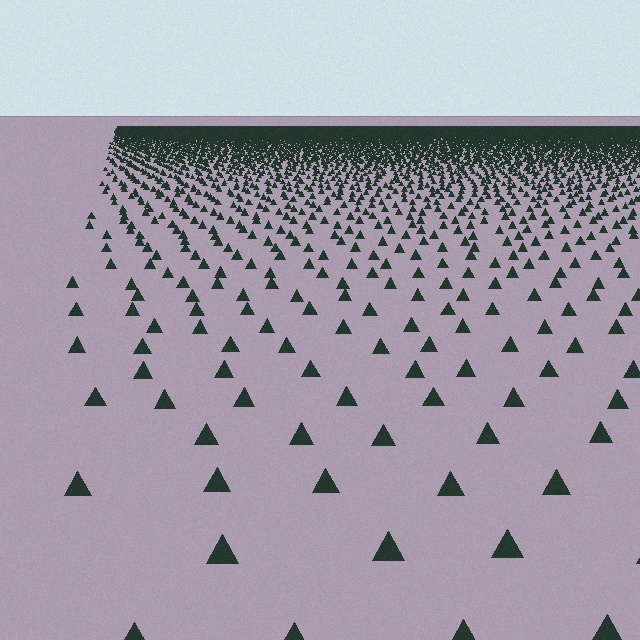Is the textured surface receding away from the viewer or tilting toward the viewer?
The surface is receding away from the viewer. Texture elements get smaller and denser toward the top.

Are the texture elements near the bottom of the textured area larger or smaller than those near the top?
Larger. Near the bottom, elements are closer to the viewer and appear at a bigger on-screen size.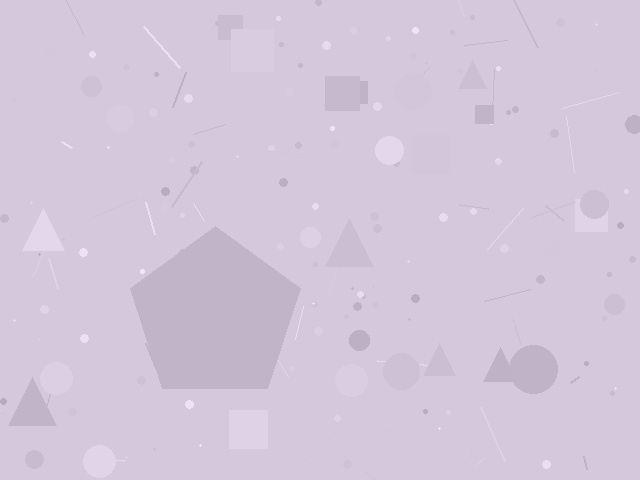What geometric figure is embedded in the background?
A pentagon is embedded in the background.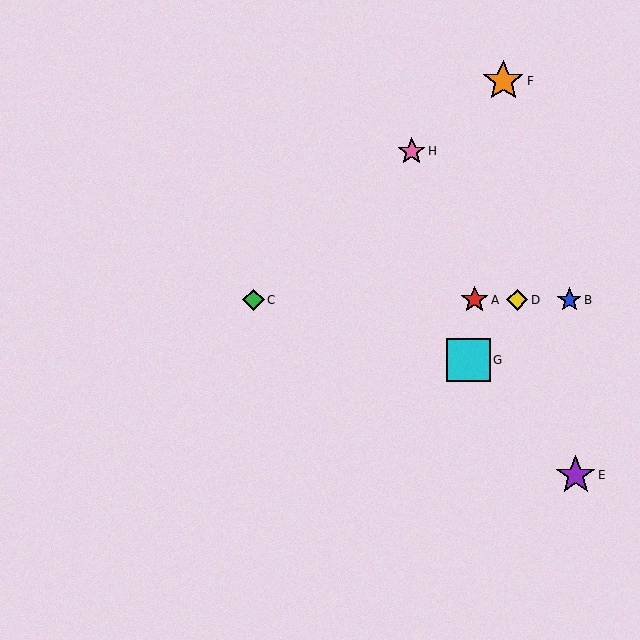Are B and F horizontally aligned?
No, B is at y≈300 and F is at y≈81.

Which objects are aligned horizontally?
Objects A, B, C, D are aligned horizontally.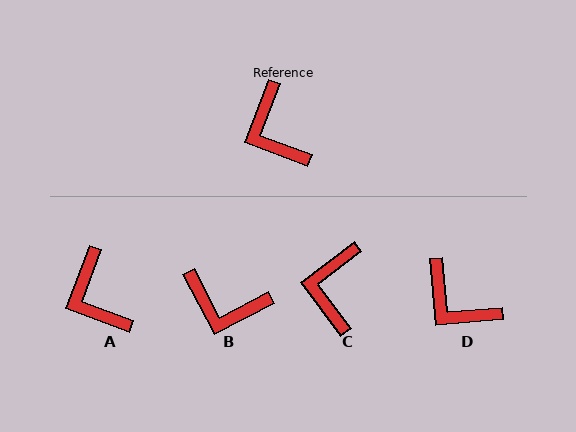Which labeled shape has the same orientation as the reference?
A.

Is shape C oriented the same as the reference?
No, it is off by about 33 degrees.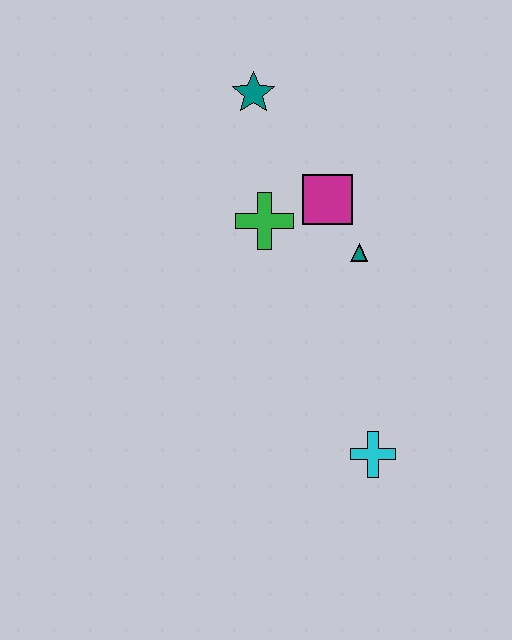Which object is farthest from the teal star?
The cyan cross is farthest from the teal star.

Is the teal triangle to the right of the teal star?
Yes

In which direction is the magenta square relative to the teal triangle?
The magenta square is above the teal triangle.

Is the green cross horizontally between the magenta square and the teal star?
Yes